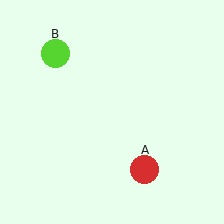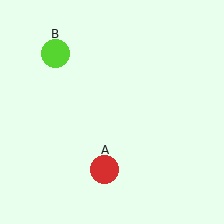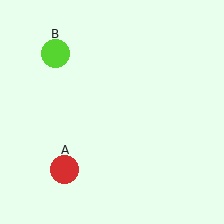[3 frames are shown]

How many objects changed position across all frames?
1 object changed position: red circle (object A).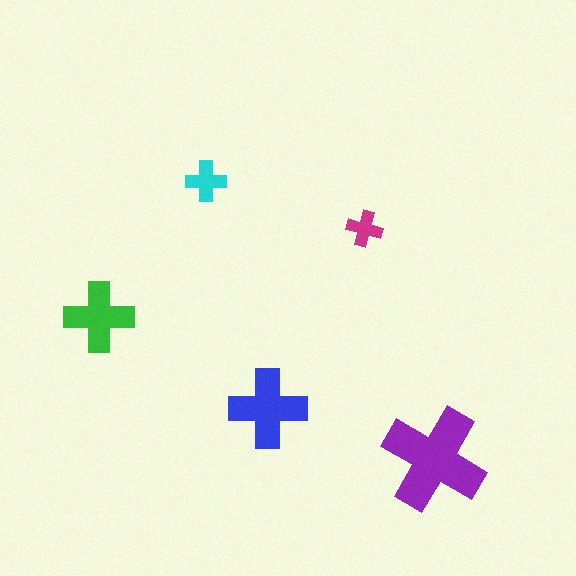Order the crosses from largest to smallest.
the purple one, the blue one, the green one, the cyan one, the magenta one.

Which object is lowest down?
The purple cross is bottommost.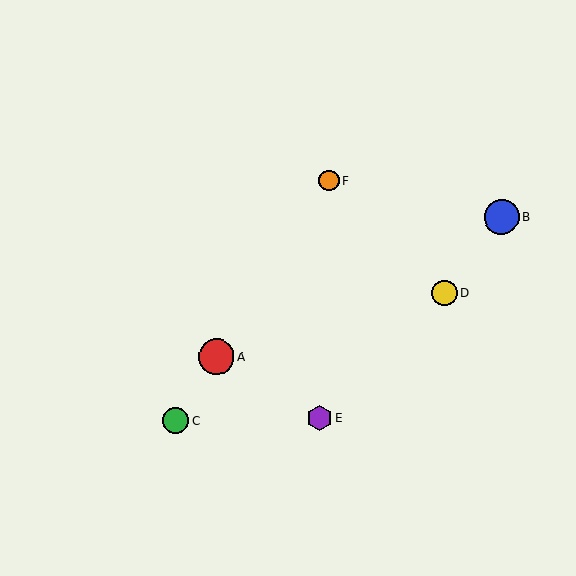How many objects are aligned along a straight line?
3 objects (A, C, F) are aligned along a straight line.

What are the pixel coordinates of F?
Object F is at (329, 181).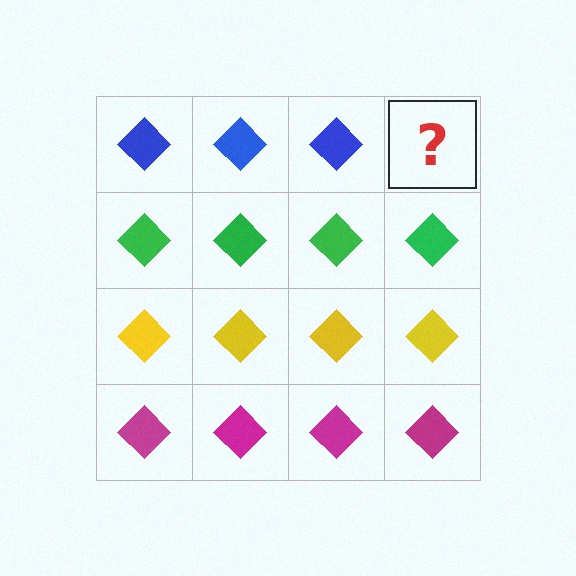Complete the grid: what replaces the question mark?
The question mark should be replaced with a blue diamond.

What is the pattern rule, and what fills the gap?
The rule is that each row has a consistent color. The gap should be filled with a blue diamond.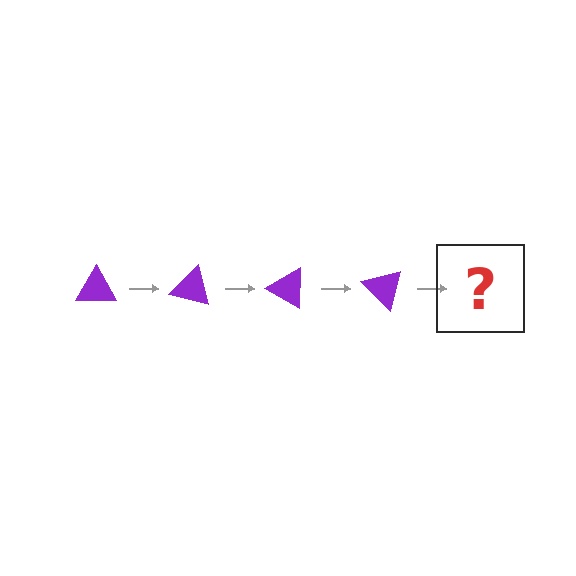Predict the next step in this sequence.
The next step is a purple triangle rotated 60 degrees.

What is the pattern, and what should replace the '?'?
The pattern is that the triangle rotates 15 degrees each step. The '?' should be a purple triangle rotated 60 degrees.